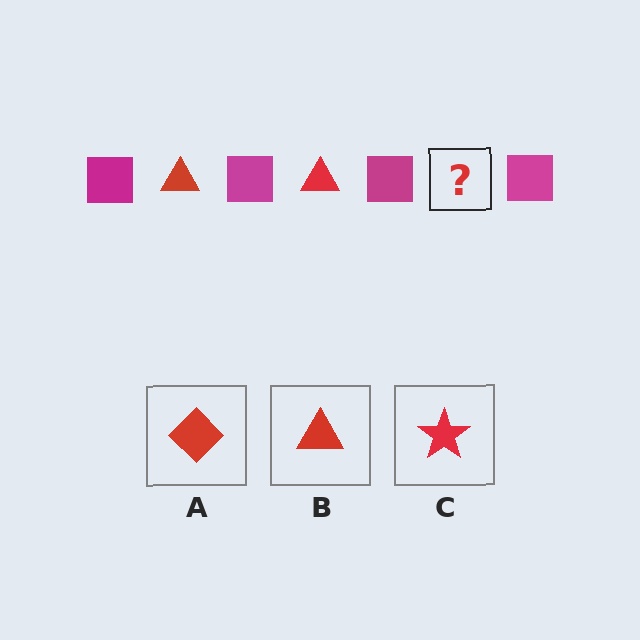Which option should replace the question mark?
Option B.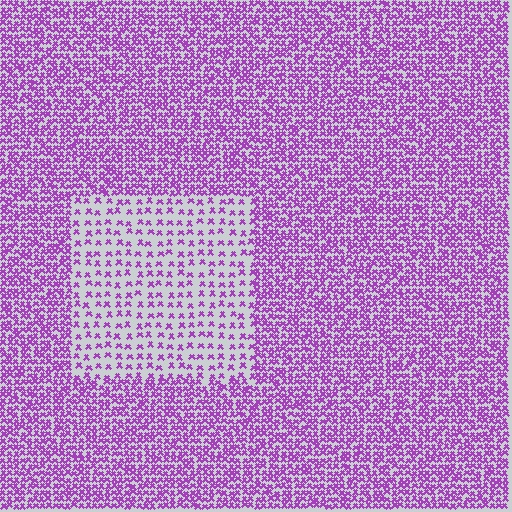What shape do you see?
I see a rectangle.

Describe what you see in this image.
The image contains small purple elements arranged at two different densities. A rectangle-shaped region is visible where the elements are less densely packed than the surrounding area.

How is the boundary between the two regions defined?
The boundary is defined by a change in element density (approximately 2.5x ratio). All elements are the same color, size, and shape.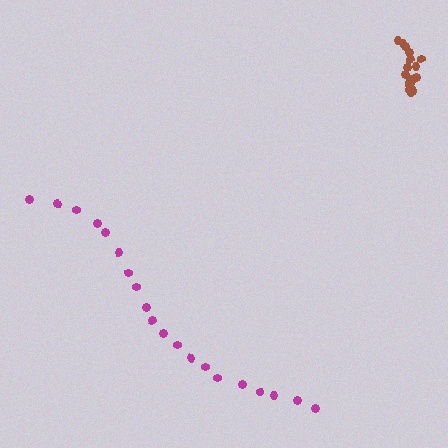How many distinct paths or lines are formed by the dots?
There are 2 distinct paths.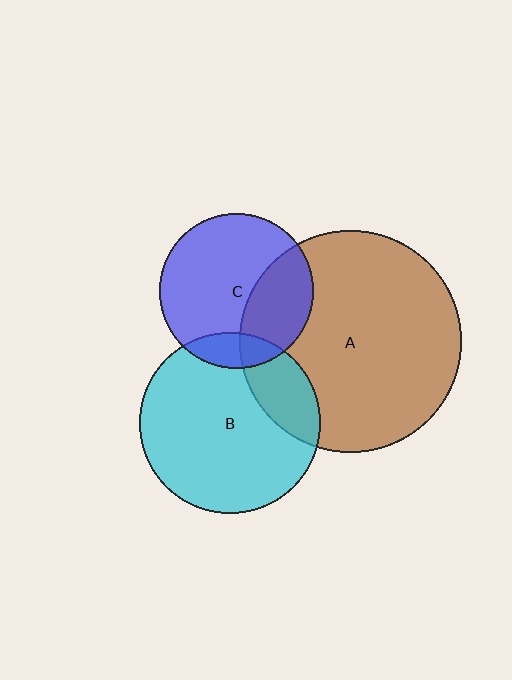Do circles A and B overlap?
Yes.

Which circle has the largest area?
Circle A (brown).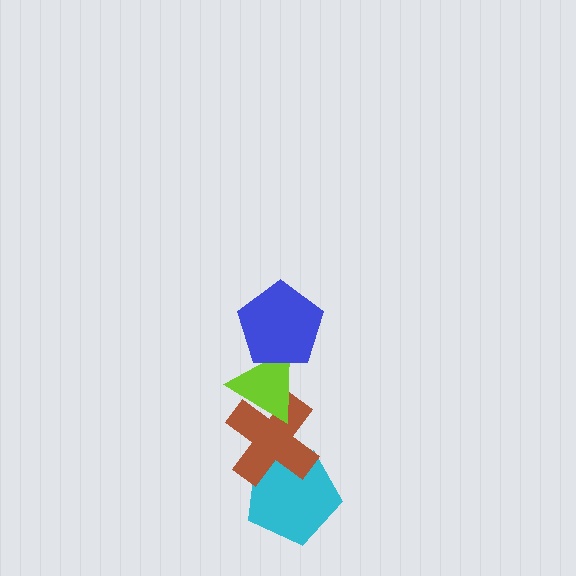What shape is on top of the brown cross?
The lime triangle is on top of the brown cross.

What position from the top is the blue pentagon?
The blue pentagon is 1st from the top.